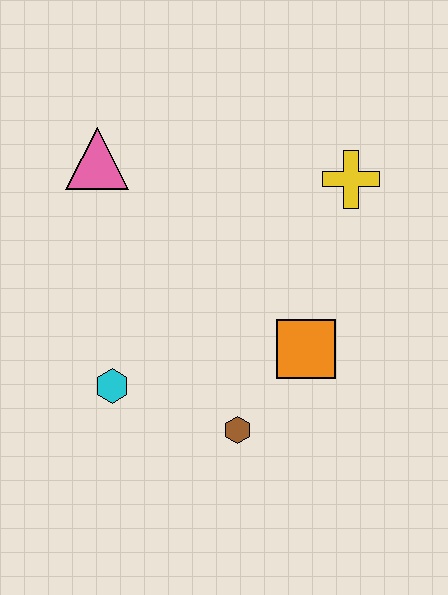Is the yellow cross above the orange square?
Yes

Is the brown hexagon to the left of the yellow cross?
Yes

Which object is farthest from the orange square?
The pink triangle is farthest from the orange square.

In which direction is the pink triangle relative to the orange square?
The pink triangle is to the left of the orange square.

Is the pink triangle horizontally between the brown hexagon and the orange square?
No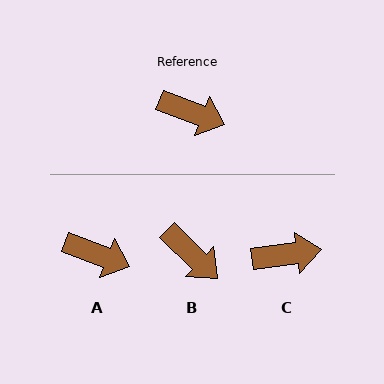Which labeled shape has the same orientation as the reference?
A.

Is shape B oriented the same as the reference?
No, it is off by about 23 degrees.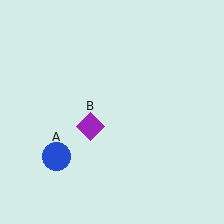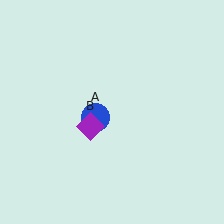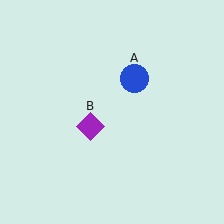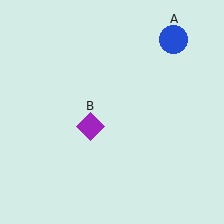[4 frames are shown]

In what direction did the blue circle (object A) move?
The blue circle (object A) moved up and to the right.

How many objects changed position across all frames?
1 object changed position: blue circle (object A).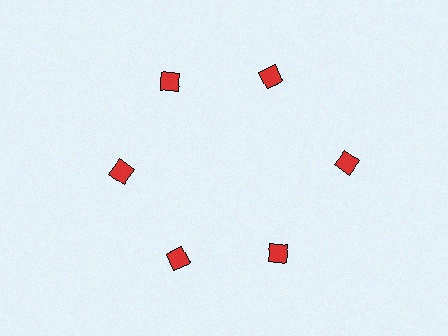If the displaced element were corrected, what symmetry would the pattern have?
It would have 6-fold rotational symmetry — the pattern would map onto itself every 60 degrees.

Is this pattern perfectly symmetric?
No. The 6 red diamonds are arranged in a ring, but one element near the 3 o'clock position is pushed outward from the center, breaking the 6-fold rotational symmetry.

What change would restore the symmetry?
The symmetry would be restored by moving it inward, back onto the ring so that all 6 diamonds sit at equal angles and equal distance from the center.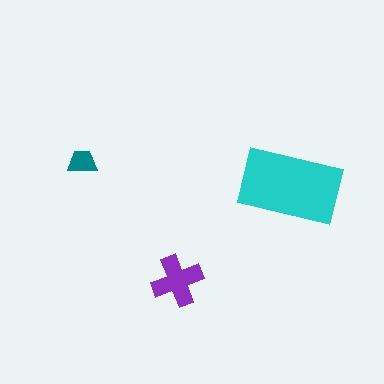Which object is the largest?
The cyan rectangle.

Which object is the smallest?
The teal trapezoid.